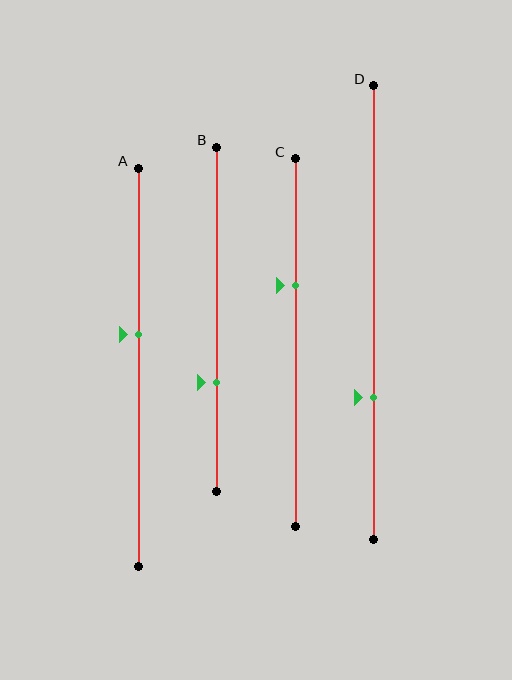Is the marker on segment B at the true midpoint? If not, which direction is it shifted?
No, the marker on segment B is shifted downward by about 19% of the segment length.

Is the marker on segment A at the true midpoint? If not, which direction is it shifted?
No, the marker on segment A is shifted upward by about 8% of the segment length.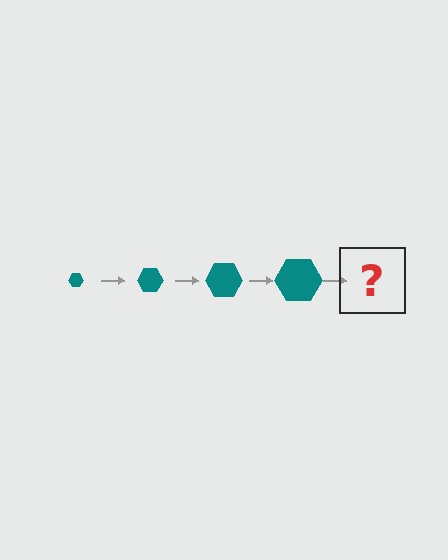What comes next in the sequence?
The next element should be a teal hexagon, larger than the previous one.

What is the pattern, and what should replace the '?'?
The pattern is that the hexagon gets progressively larger each step. The '?' should be a teal hexagon, larger than the previous one.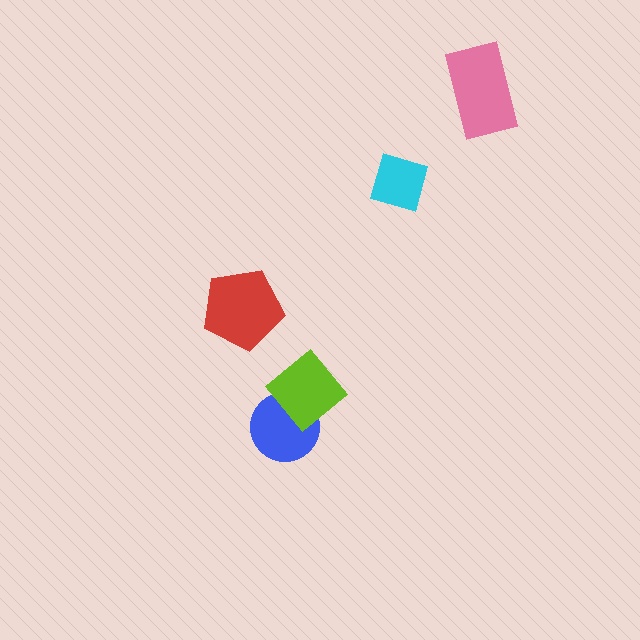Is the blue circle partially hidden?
Yes, it is partially covered by another shape.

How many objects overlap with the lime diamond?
1 object overlaps with the lime diamond.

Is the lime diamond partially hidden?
No, no other shape covers it.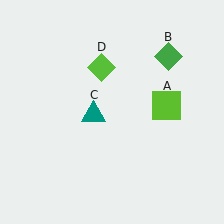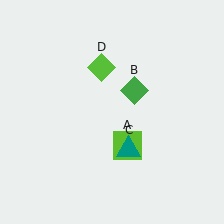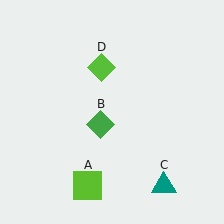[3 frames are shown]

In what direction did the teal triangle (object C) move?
The teal triangle (object C) moved down and to the right.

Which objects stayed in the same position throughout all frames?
Lime diamond (object D) remained stationary.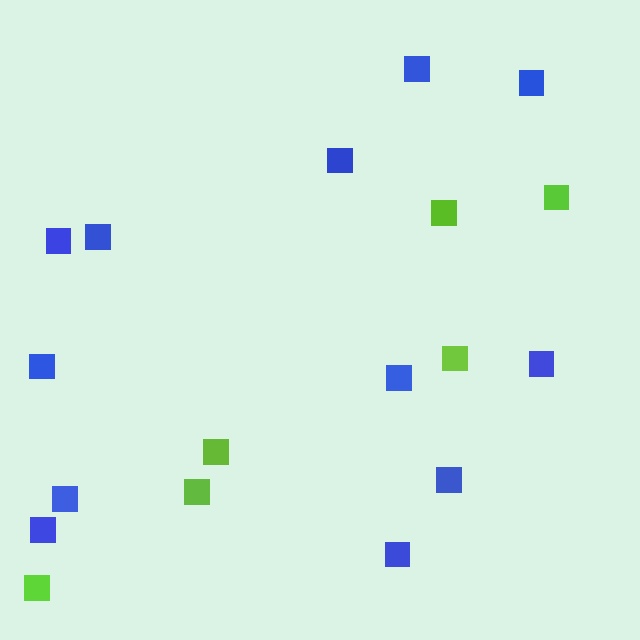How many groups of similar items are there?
There are 2 groups: one group of blue squares (12) and one group of lime squares (6).